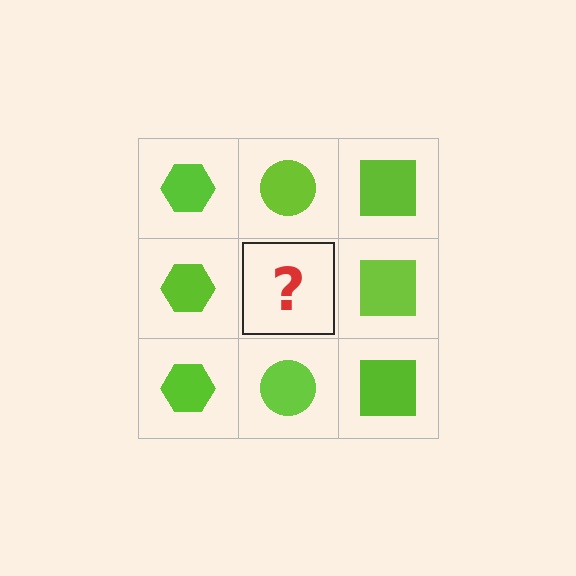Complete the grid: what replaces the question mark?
The question mark should be replaced with a lime circle.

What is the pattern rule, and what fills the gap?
The rule is that each column has a consistent shape. The gap should be filled with a lime circle.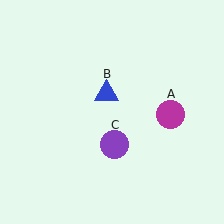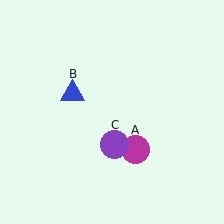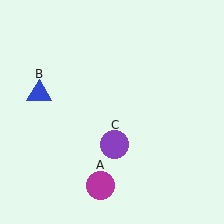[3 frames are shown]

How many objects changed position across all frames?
2 objects changed position: magenta circle (object A), blue triangle (object B).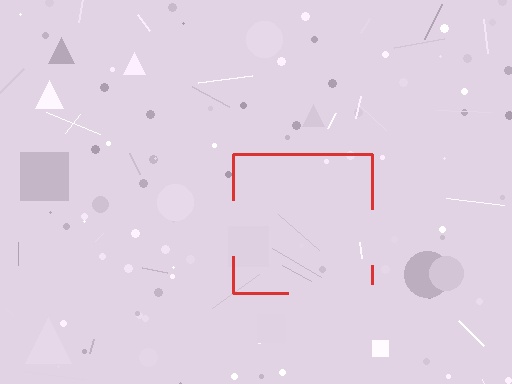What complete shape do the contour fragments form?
The contour fragments form a square.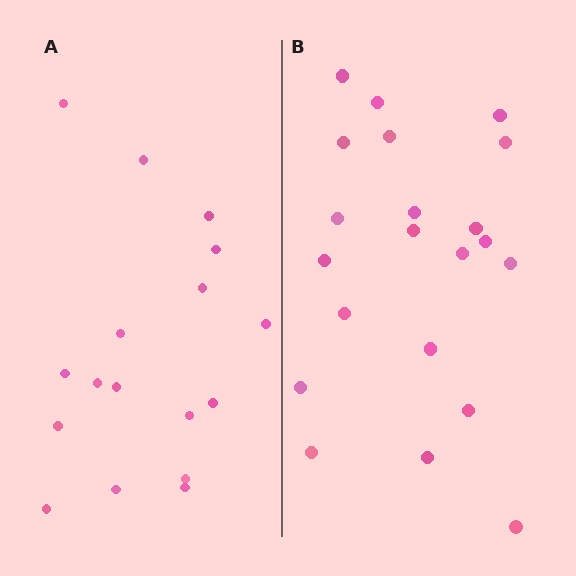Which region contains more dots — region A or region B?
Region B (the right region) has more dots.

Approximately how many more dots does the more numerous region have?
Region B has about 4 more dots than region A.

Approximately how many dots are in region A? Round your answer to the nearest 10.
About 20 dots. (The exact count is 17, which rounds to 20.)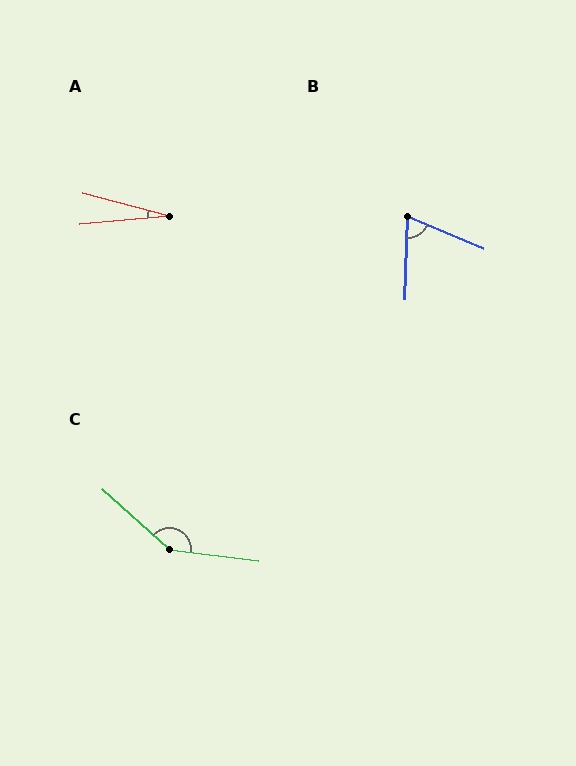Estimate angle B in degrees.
Approximately 69 degrees.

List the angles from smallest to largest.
A (20°), B (69°), C (145°).